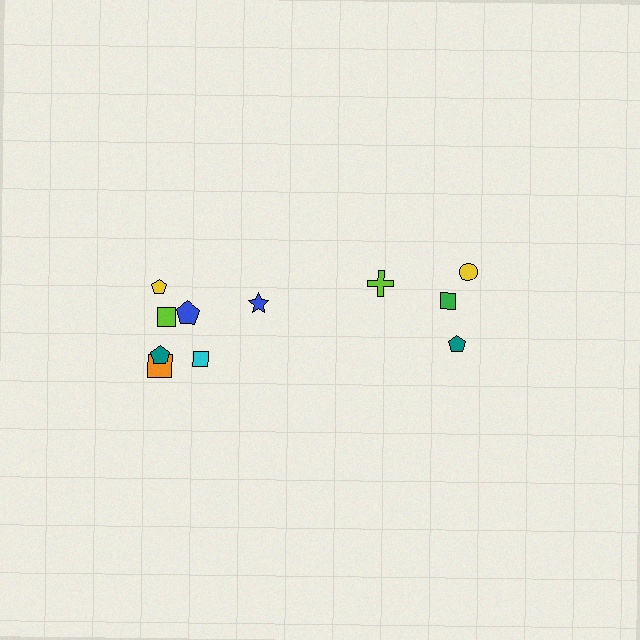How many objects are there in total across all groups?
There are 11 objects.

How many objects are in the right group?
There are 4 objects.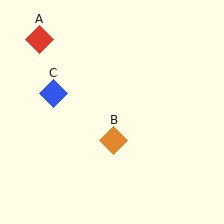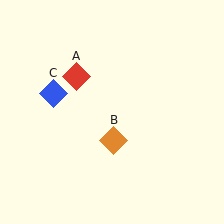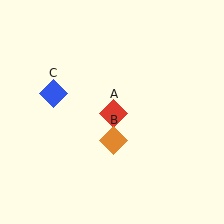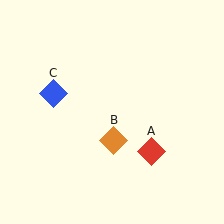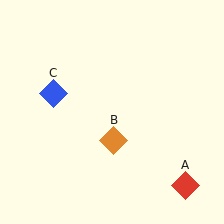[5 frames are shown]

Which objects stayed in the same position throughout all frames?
Orange diamond (object B) and blue diamond (object C) remained stationary.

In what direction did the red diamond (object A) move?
The red diamond (object A) moved down and to the right.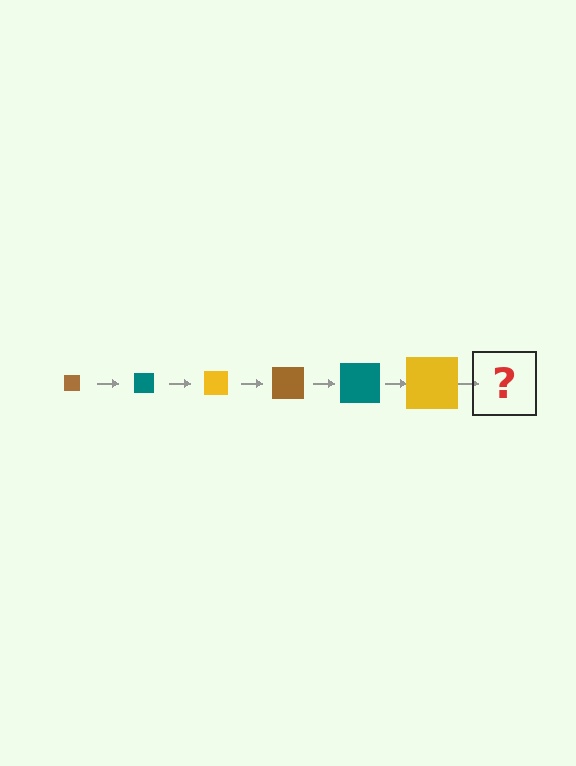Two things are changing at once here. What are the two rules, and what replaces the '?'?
The two rules are that the square grows larger each step and the color cycles through brown, teal, and yellow. The '?' should be a brown square, larger than the previous one.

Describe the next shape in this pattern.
It should be a brown square, larger than the previous one.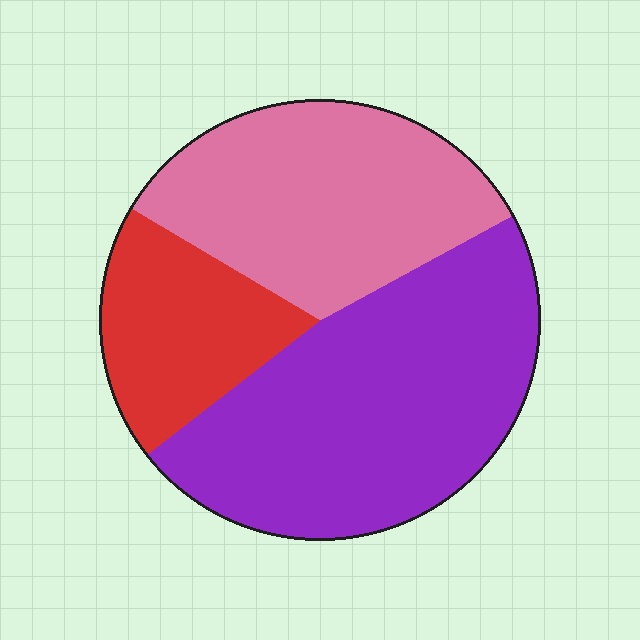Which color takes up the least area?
Red, at roughly 20%.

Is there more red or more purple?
Purple.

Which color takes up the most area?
Purple, at roughly 45%.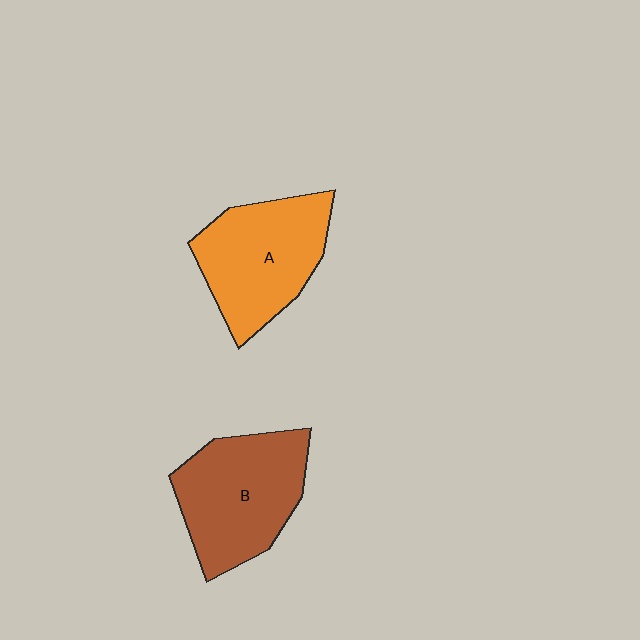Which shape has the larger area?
Shape B (brown).